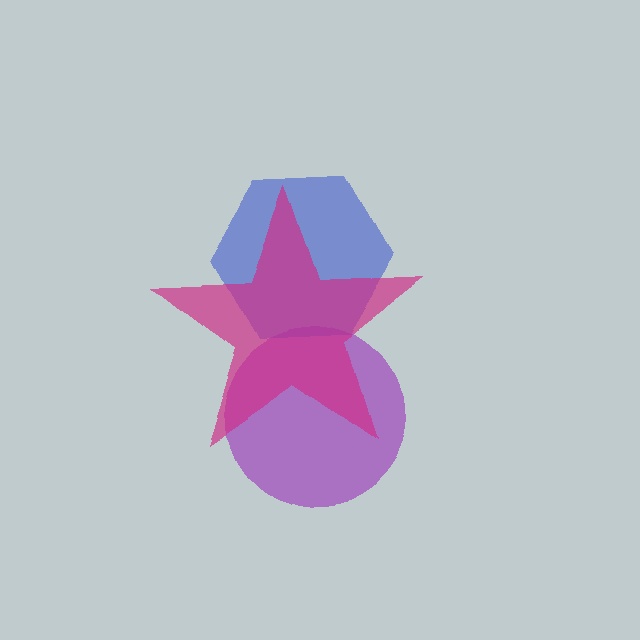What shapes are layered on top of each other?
The layered shapes are: a purple circle, a blue hexagon, a magenta star.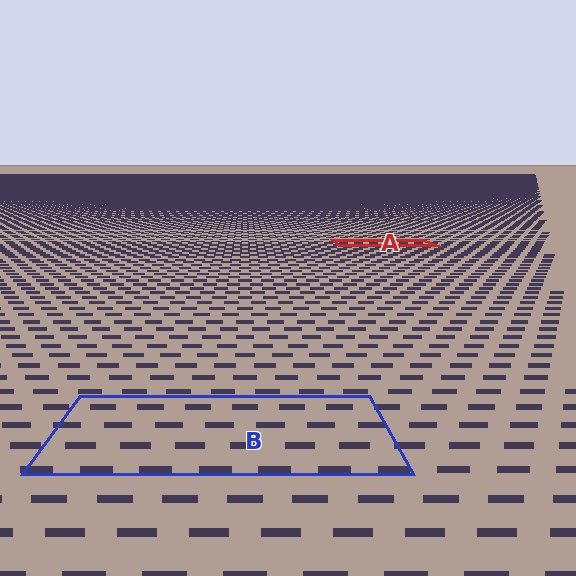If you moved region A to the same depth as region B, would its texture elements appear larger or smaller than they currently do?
They would appear larger. At a closer depth, the same texture elements are projected at a bigger on-screen size.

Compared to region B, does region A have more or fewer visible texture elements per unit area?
Region A has more texture elements per unit area — they are packed more densely because it is farther away.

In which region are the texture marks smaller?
The texture marks are smaller in region A, because it is farther away.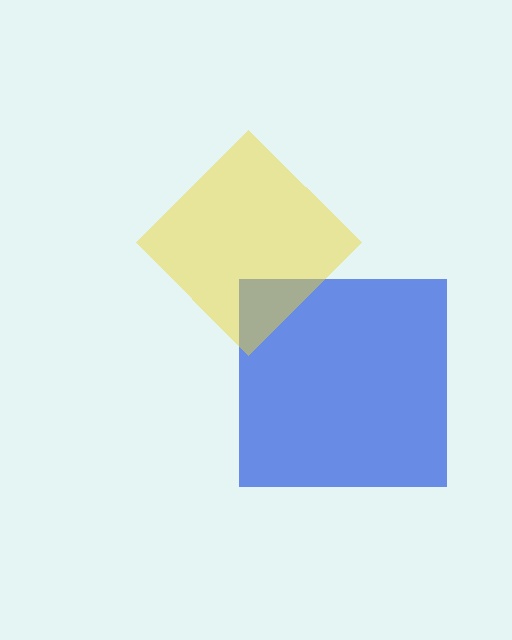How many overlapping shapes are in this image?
There are 2 overlapping shapes in the image.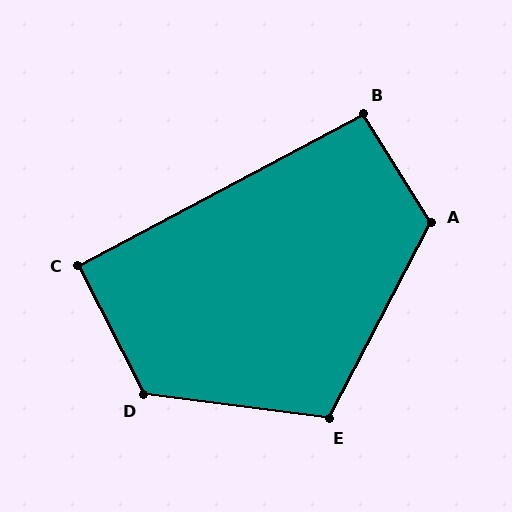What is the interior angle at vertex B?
Approximately 94 degrees (approximately right).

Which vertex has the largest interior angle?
D, at approximately 124 degrees.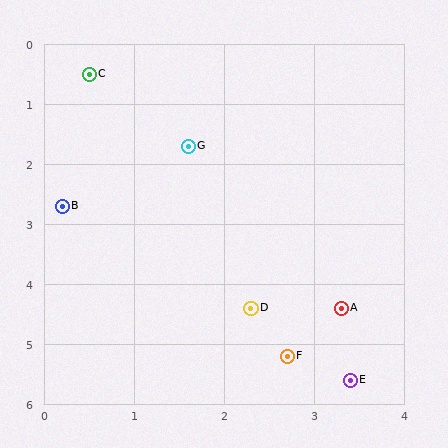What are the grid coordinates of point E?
Point E is at approximately (3.4, 5.6).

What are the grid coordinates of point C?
Point C is at approximately (0.5, 0.5).